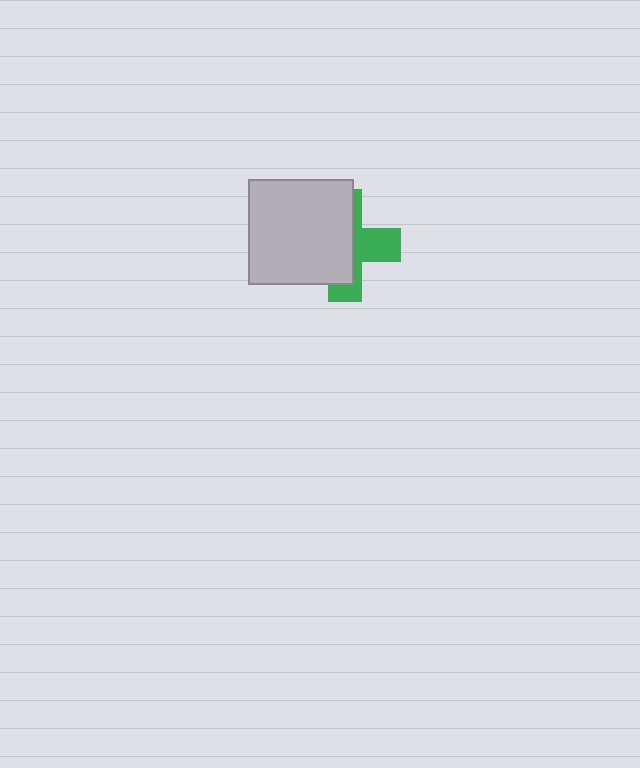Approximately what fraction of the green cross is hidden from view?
Roughly 59% of the green cross is hidden behind the light gray square.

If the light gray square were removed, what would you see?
You would see the complete green cross.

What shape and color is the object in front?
The object in front is a light gray square.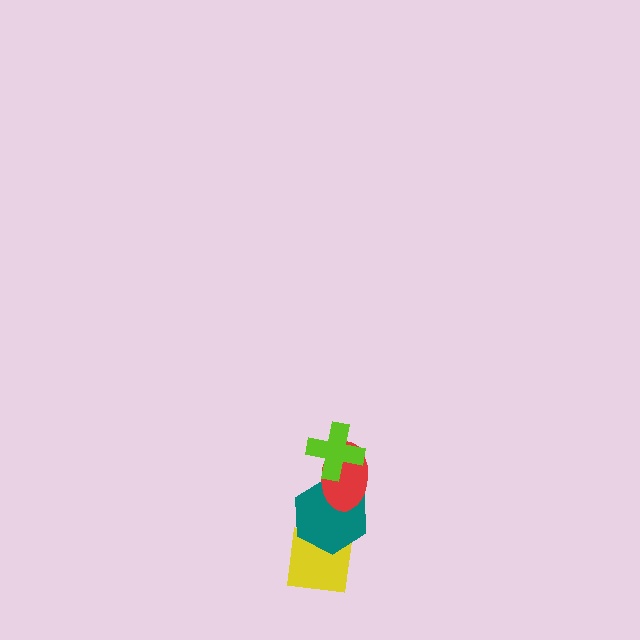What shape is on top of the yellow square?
The teal hexagon is on top of the yellow square.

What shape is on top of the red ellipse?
The lime cross is on top of the red ellipse.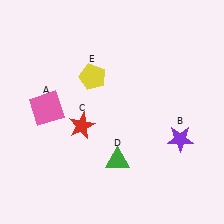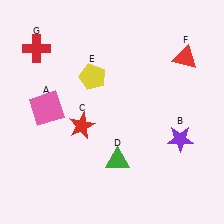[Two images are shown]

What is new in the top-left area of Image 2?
A red cross (G) was added in the top-left area of Image 2.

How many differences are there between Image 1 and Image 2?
There are 2 differences between the two images.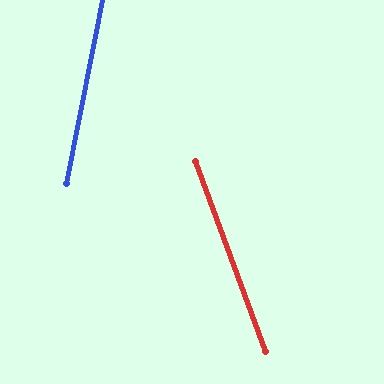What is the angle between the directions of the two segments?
Approximately 31 degrees.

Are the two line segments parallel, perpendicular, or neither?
Neither parallel nor perpendicular — they differ by about 31°.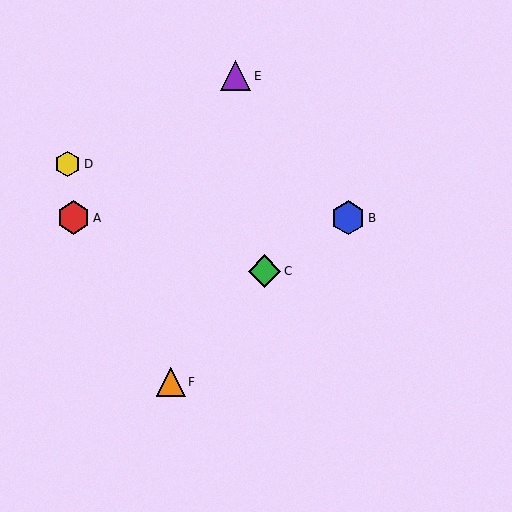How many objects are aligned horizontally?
2 objects (A, B) are aligned horizontally.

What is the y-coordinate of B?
Object B is at y≈218.